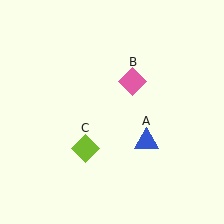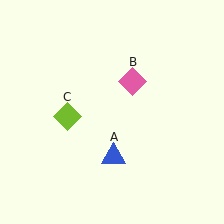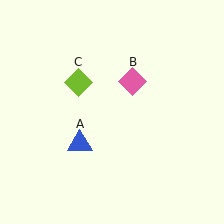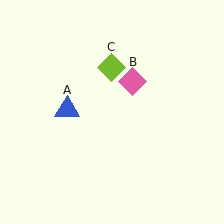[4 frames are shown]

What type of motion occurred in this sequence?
The blue triangle (object A), lime diamond (object C) rotated clockwise around the center of the scene.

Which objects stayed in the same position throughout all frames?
Pink diamond (object B) remained stationary.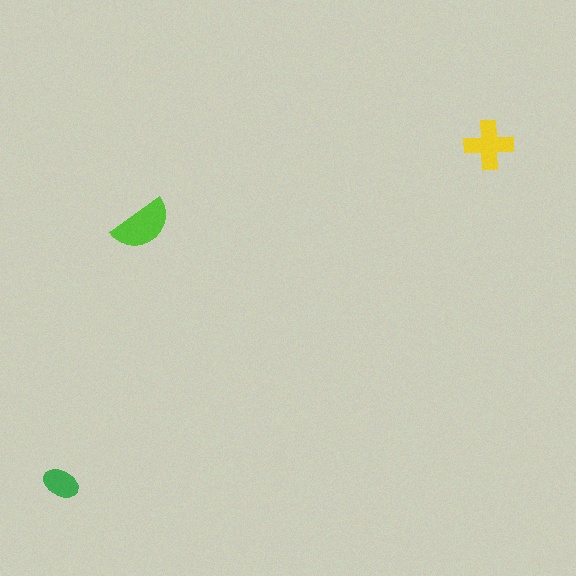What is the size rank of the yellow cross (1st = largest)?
2nd.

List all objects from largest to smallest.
The lime semicircle, the yellow cross, the green ellipse.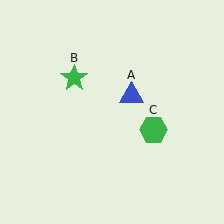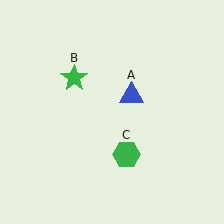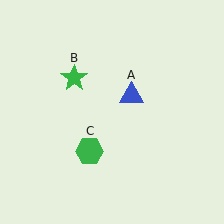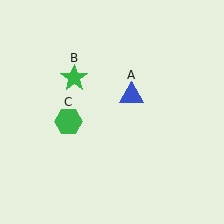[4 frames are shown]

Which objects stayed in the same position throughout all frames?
Blue triangle (object A) and green star (object B) remained stationary.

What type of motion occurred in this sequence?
The green hexagon (object C) rotated clockwise around the center of the scene.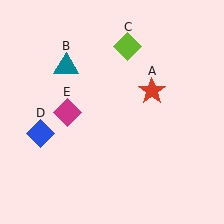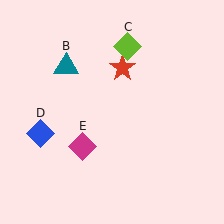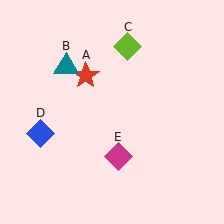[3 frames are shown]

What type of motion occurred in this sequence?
The red star (object A), magenta diamond (object E) rotated counterclockwise around the center of the scene.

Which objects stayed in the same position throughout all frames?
Teal triangle (object B) and lime diamond (object C) and blue diamond (object D) remained stationary.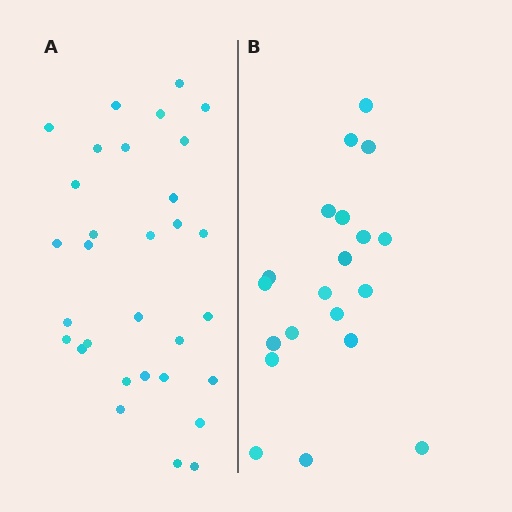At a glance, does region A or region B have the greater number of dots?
Region A (the left region) has more dots.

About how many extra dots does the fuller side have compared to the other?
Region A has roughly 12 or so more dots than region B.